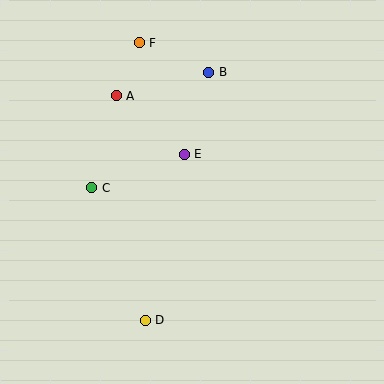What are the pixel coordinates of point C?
Point C is at (92, 188).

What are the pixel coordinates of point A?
Point A is at (116, 96).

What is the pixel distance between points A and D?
The distance between A and D is 226 pixels.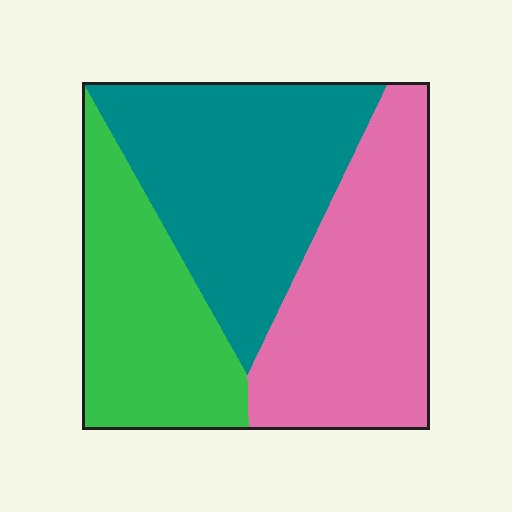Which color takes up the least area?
Green, at roughly 30%.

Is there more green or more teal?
Teal.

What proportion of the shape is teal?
Teal takes up about three eighths (3/8) of the shape.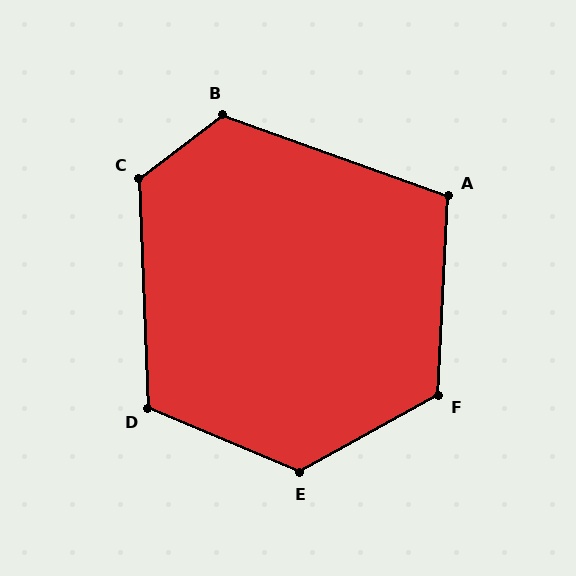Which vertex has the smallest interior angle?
A, at approximately 107 degrees.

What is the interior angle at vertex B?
Approximately 123 degrees (obtuse).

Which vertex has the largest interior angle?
E, at approximately 128 degrees.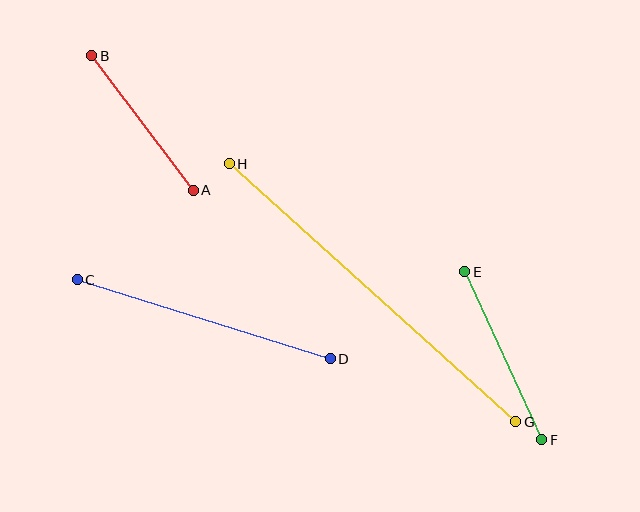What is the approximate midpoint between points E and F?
The midpoint is at approximately (503, 356) pixels.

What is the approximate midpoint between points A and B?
The midpoint is at approximately (143, 123) pixels.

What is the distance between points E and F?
The distance is approximately 185 pixels.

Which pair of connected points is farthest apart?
Points G and H are farthest apart.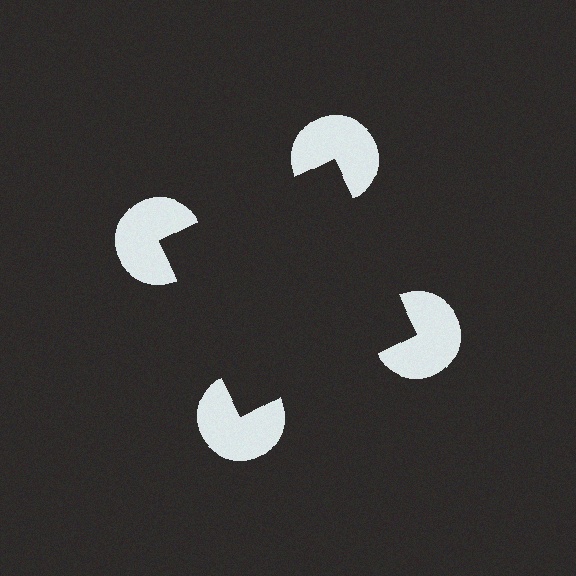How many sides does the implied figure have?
4 sides.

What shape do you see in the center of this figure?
An illusory square — its edges are inferred from the aligned wedge cuts in the pac-man discs, not physically drawn.